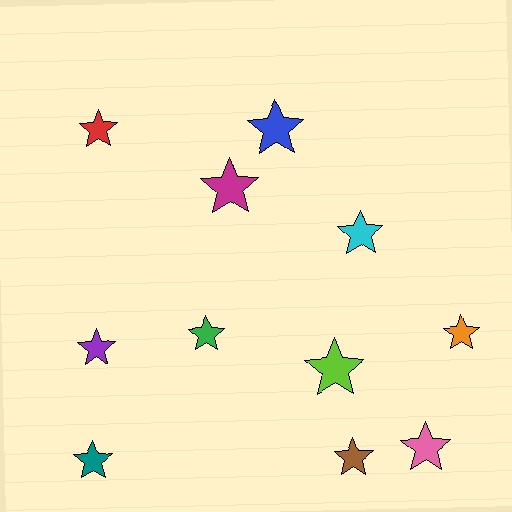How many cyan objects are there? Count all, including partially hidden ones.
There is 1 cyan object.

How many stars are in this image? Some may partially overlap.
There are 11 stars.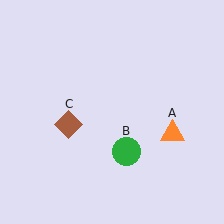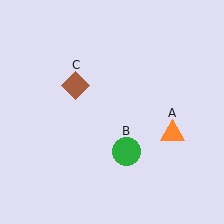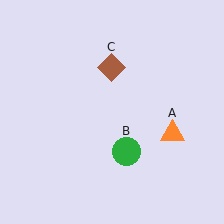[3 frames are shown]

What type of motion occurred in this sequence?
The brown diamond (object C) rotated clockwise around the center of the scene.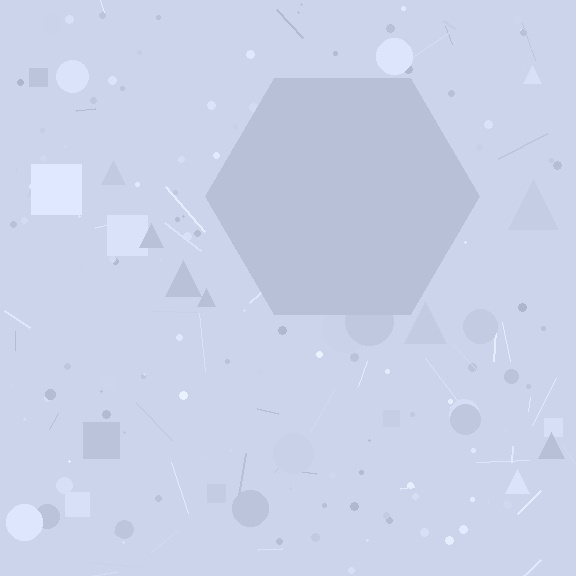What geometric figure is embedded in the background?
A hexagon is embedded in the background.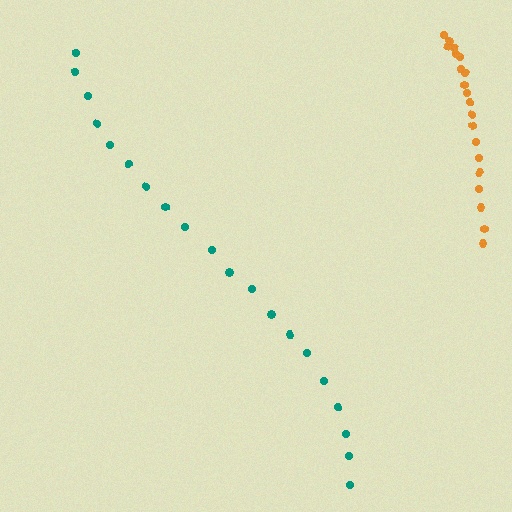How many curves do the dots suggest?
There are 2 distinct paths.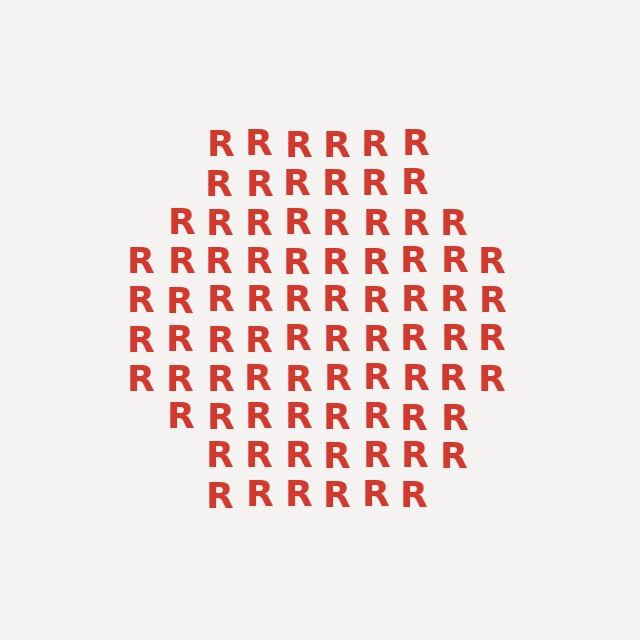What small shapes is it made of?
It is made of small letter R's.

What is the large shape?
The large shape is a hexagon.